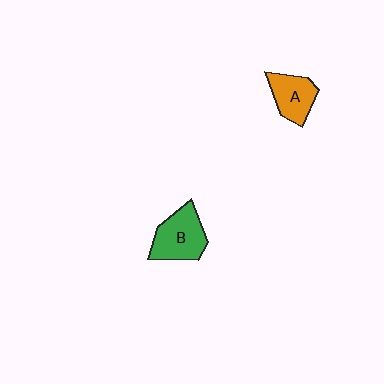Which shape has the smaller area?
Shape A (orange).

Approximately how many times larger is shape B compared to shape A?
Approximately 1.3 times.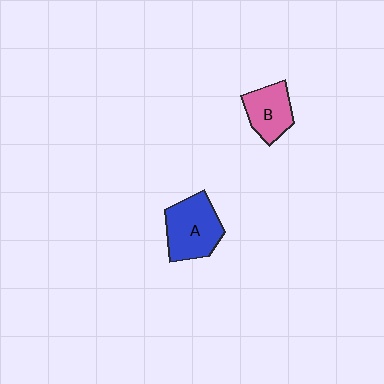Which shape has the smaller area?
Shape B (pink).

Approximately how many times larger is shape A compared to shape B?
Approximately 1.4 times.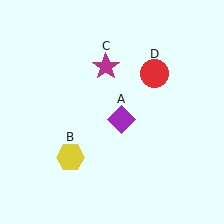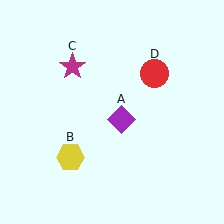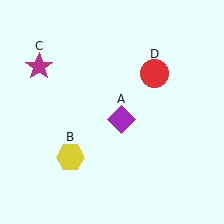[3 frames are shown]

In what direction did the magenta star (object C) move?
The magenta star (object C) moved left.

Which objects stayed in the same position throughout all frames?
Purple diamond (object A) and yellow hexagon (object B) and red circle (object D) remained stationary.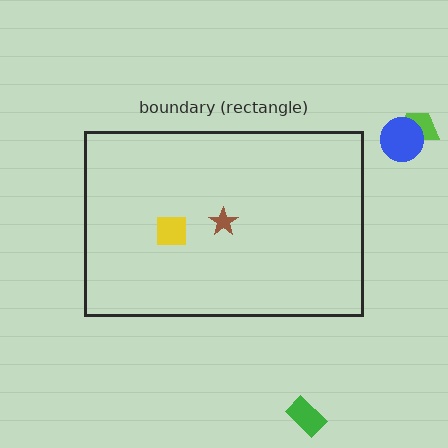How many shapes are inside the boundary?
2 inside, 3 outside.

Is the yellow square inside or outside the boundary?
Inside.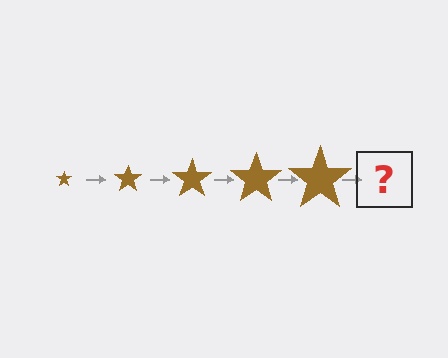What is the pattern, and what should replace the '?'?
The pattern is that the star gets progressively larger each step. The '?' should be a brown star, larger than the previous one.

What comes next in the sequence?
The next element should be a brown star, larger than the previous one.